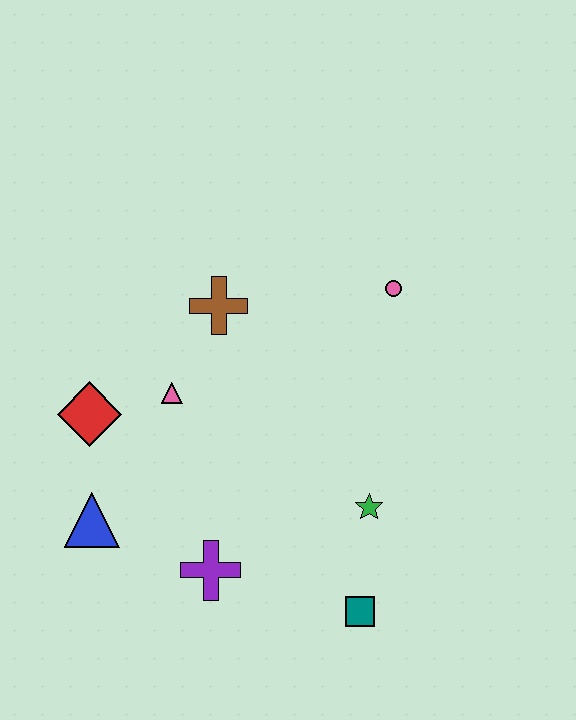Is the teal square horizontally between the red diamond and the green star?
Yes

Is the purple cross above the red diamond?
No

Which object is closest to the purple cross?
The blue triangle is closest to the purple cross.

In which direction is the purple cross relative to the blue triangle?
The purple cross is to the right of the blue triangle.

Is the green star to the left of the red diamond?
No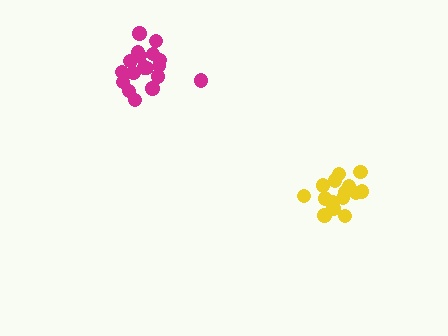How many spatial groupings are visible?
There are 2 spatial groupings.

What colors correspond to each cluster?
The clusters are colored: magenta, yellow.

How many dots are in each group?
Group 1: 18 dots, Group 2: 15 dots (33 total).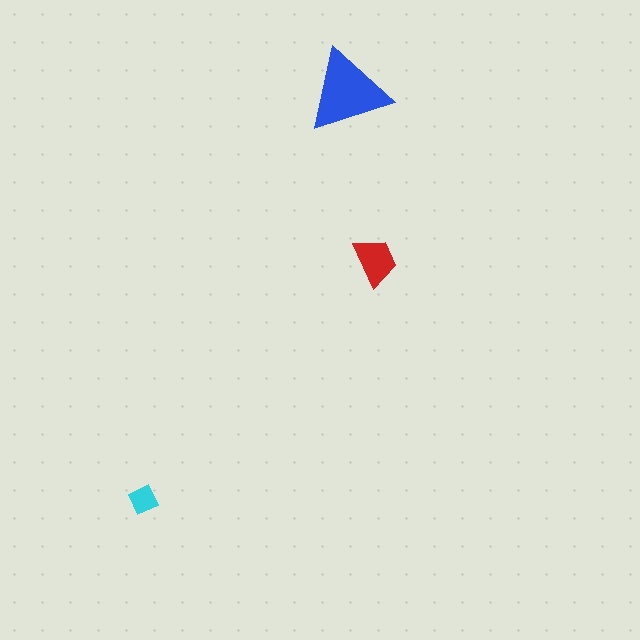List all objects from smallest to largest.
The cyan diamond, the red trapezoid, the blue triangle.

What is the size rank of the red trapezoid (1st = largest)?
2nd.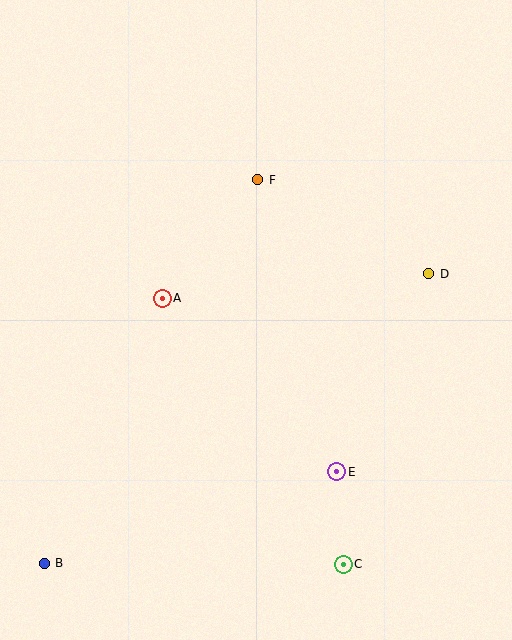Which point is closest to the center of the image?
Point A at (162, 298) is closest to the center.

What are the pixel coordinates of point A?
Point A is at (162, 298).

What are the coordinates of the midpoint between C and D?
The midpoint between C and D is at (386, 419).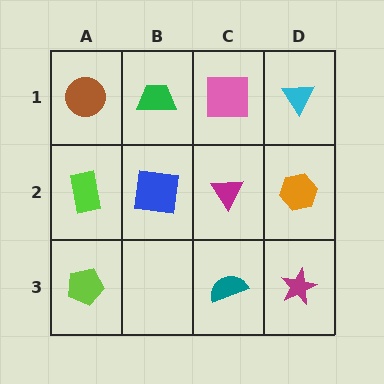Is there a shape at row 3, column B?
No, that cell is empty.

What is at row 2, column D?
An orange hexagon.